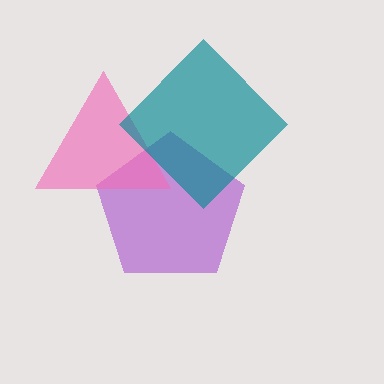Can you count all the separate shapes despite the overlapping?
Yes, there are 3 separate shapes.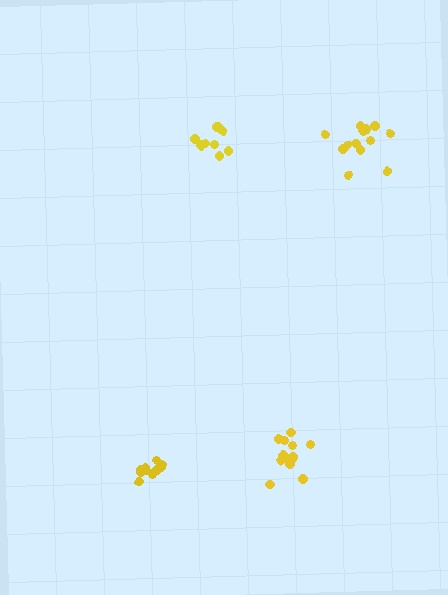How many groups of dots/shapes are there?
There are 4 groups.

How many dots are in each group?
Group 1: 12 dots, Group 2: 12 dots, Group 3: 10 dots, Group 4: 13 dots (47 total).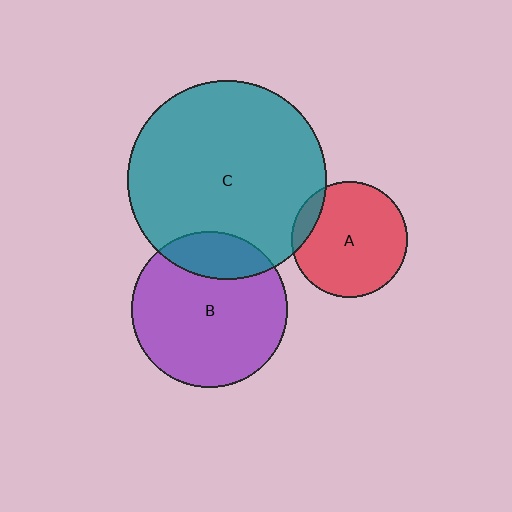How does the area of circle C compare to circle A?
Approximately 2.9 times.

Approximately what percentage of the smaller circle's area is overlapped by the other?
Approximately 20%.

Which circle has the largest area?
Circle C (teal).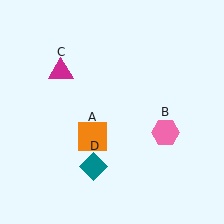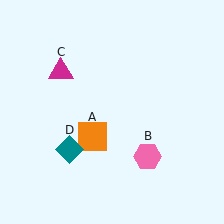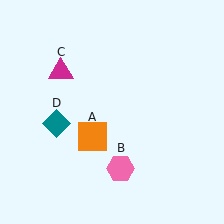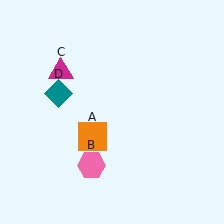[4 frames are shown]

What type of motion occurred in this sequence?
The pink hexagon (object B), teal diamond (object D) rotated clockwise around the center of the scene.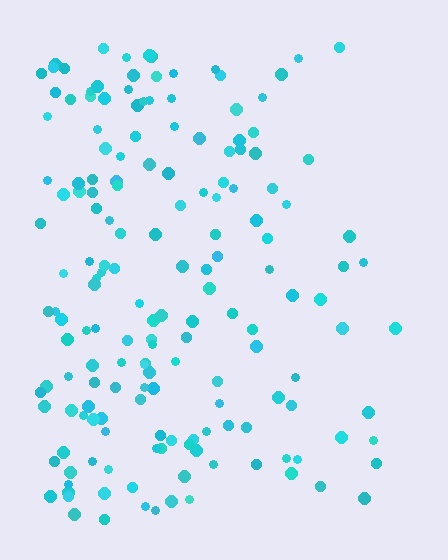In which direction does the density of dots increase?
From right to left, with the left side densest.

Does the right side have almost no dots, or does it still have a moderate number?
Still a moderate number, just noticeably fewer than the left.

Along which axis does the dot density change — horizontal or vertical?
Horizontal.